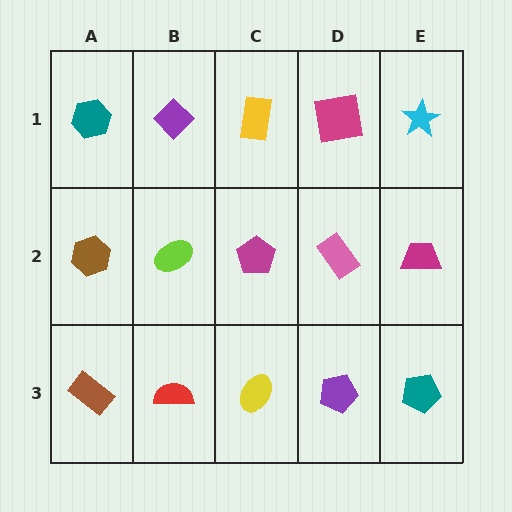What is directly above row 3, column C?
A magenta pentagon.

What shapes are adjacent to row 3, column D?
A pink rectangle (row 2, column D), a yellow ellipse (row 3, column C), a teal pentagon (row 3, column E).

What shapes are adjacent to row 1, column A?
A brown hexagon (row 2, column A), a purple diamond (row 1, column B).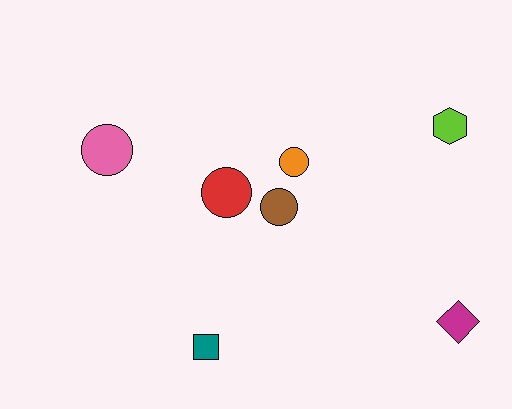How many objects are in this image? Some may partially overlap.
There are 7 objects.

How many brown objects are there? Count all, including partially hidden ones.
There is 1 brown object.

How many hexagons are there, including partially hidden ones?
There is 1 hexagon.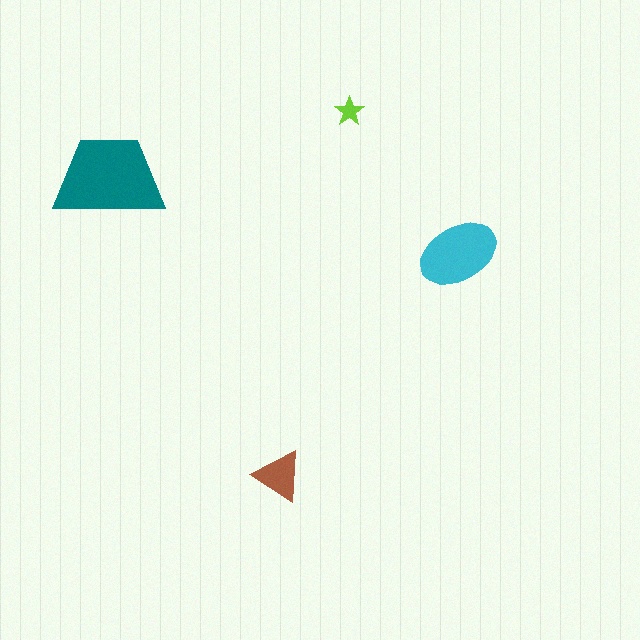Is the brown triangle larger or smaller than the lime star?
Larger.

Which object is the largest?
The teal trapezoid.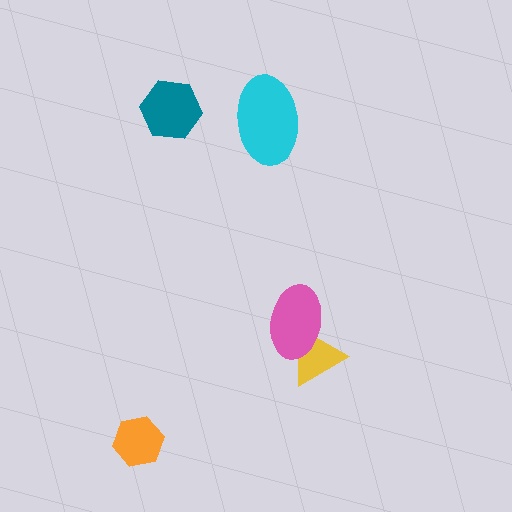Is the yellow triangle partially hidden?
Yes, it is partially covered by another shape.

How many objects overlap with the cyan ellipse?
0 objects overlap with the cyan ellipse.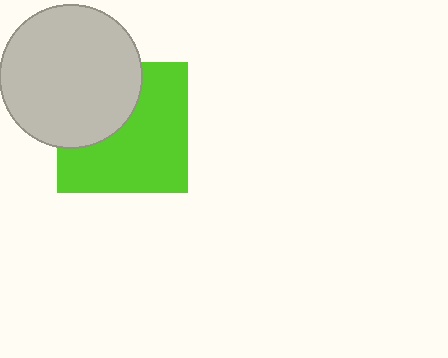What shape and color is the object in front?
The object in front is a light gray circle.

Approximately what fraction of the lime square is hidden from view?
Roughly 37% of the lime square is hidden behind the light gray circle.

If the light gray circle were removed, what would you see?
You would see the complete lime square.